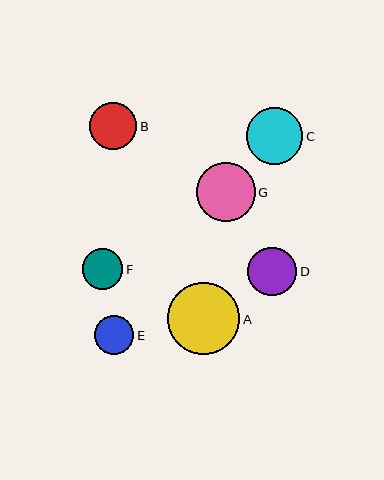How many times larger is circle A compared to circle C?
Circle A is approximately 1.3 times the size of circle C.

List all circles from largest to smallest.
From largest to smallest: A, G, C, D, B, F, E.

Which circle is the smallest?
Circle E is the smallest with a size of approximately 39 pixels.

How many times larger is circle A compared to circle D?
Circle A is approximately 1.5 times the size of circle D.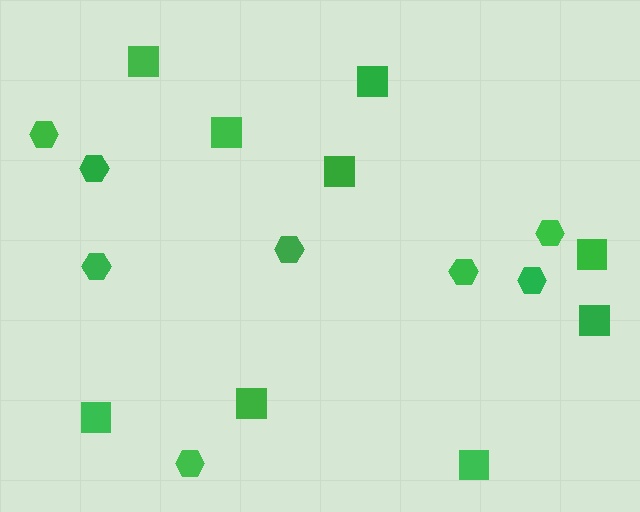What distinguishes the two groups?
There are 2 groups: one group of squares (9) and one group of hexagons (8).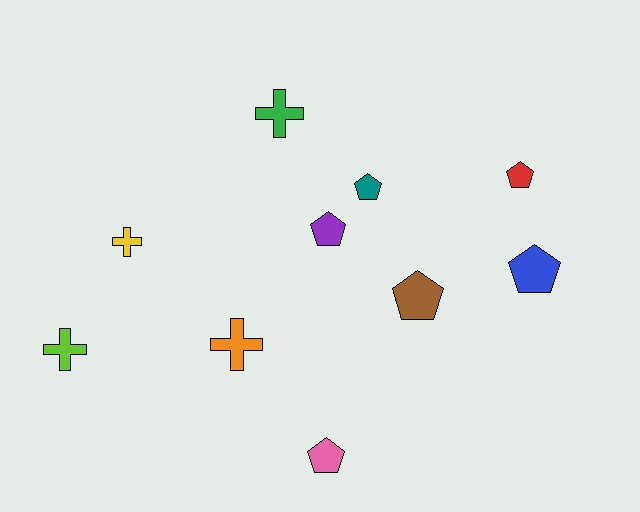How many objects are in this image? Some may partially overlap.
There are 10 objects.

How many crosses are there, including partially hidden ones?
There are 4 crosses.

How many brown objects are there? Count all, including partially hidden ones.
There is 1 brown object.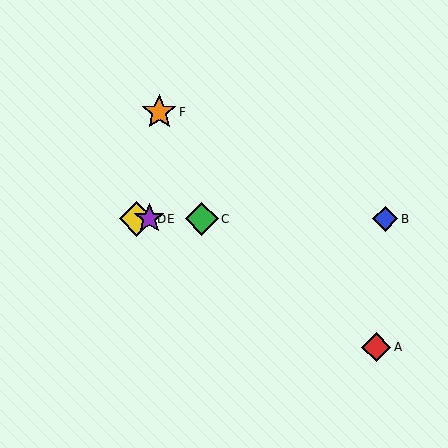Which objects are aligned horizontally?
Objects B, C, D, E are aligned horizontally.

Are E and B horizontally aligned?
Yes, both are at y≈219.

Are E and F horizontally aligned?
No, E is at y≈219 and F is at y≈112.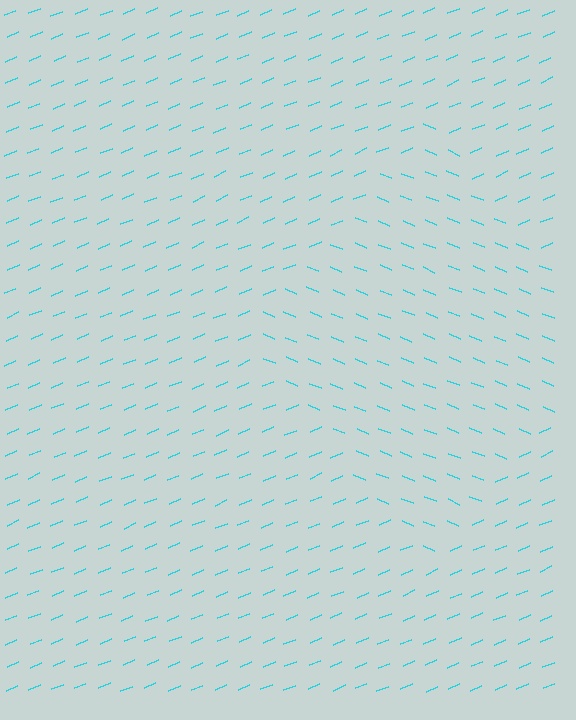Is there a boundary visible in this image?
Yes, there is a texture boundary formed by a change in line orientation.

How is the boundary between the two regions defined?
The boundary is defined purely by a change in line orientation (approximately 45 degrees difference). All lines are the same color and thickness.